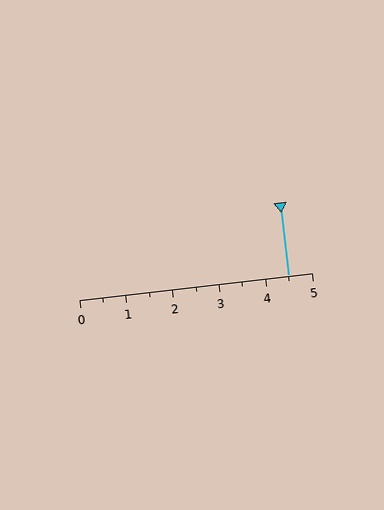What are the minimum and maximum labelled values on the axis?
The axis runs from 0 to 5.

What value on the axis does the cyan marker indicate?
The marker indicates approximately 4.5.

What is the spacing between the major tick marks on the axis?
The major ticks are spaced 1 apart.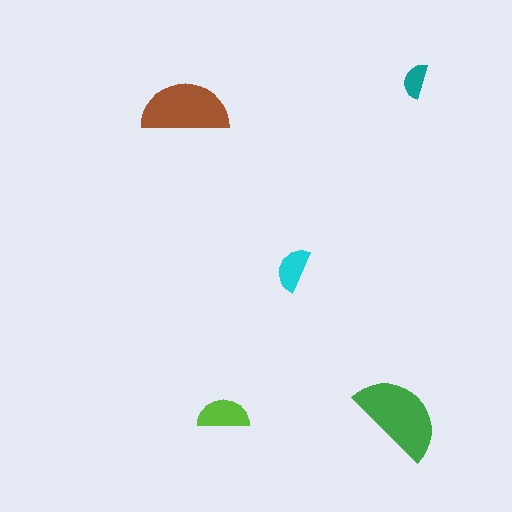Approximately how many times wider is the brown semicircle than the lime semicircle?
About 1.5 times wider.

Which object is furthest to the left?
The brown semicircle is leftmost.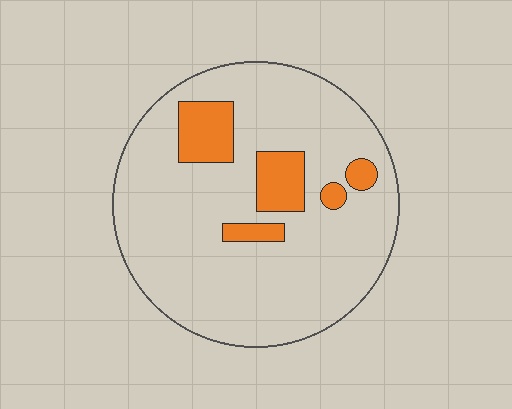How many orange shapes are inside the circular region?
5.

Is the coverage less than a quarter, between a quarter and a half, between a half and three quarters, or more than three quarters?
Less than a quarter.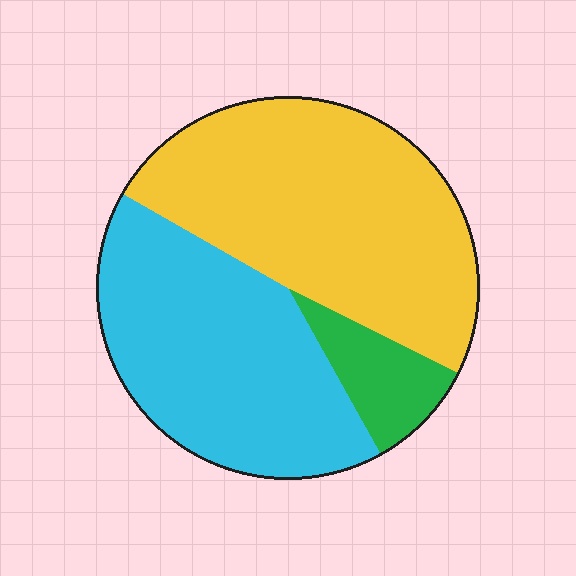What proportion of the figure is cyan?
Cyan takes up about two fifths (2/5) of the figure.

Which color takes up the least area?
Green, at roughly 10%.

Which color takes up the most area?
Yellow, at roughly 50%.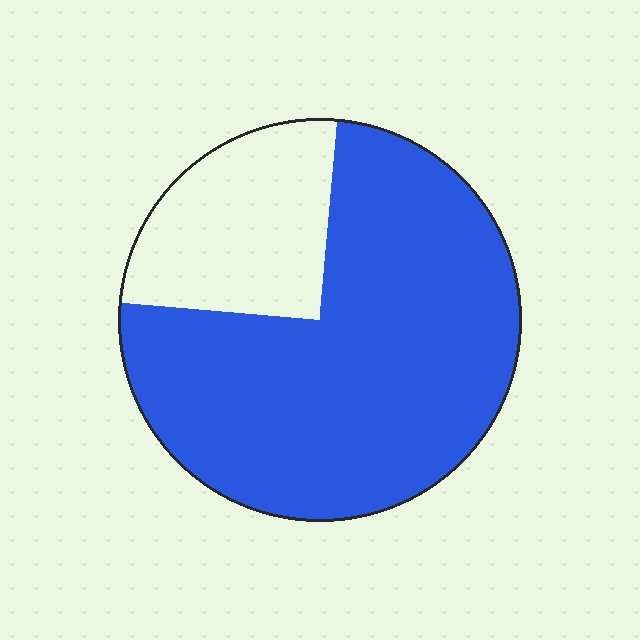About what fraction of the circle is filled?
About three quarters (3/4).